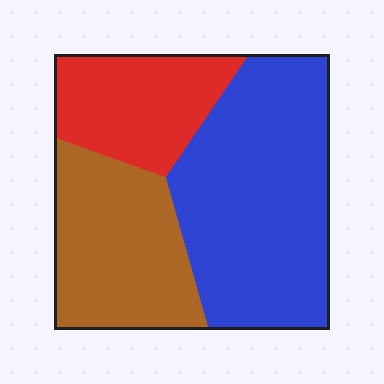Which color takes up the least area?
Red, at roughly 20%.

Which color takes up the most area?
Blue, at roughly 50%.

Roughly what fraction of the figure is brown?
Brown covers about 30% of the figure.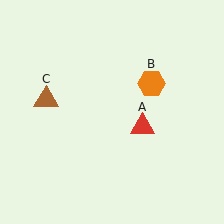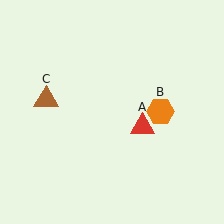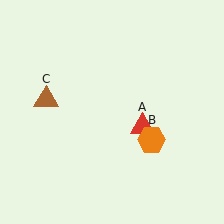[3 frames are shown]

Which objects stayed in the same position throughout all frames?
Red triangle (object A) and brown triangle (object C) remained stationary.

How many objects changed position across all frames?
1 object changed position: orange hexagon (object B).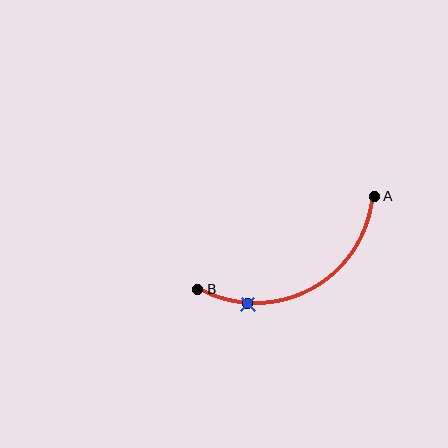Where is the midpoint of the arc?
The arc midpoint is the point on the curve farthest from the straight line joining A and B. It sits below that line.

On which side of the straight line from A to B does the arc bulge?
The arc bulges below the straight line connecting A and B.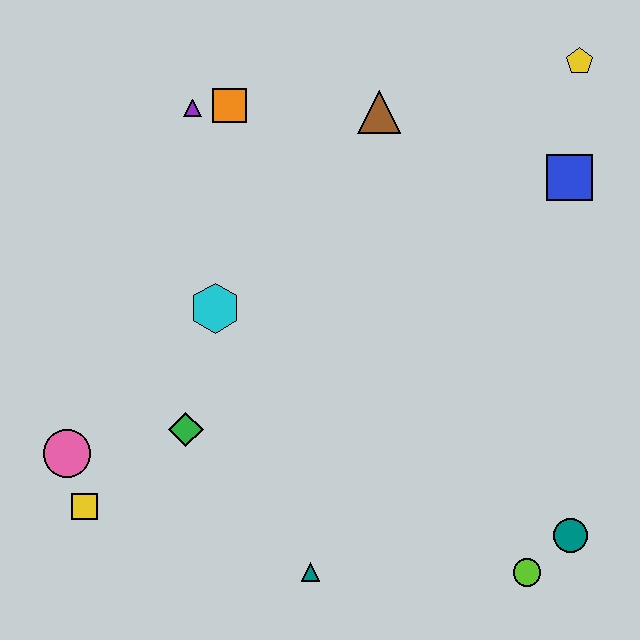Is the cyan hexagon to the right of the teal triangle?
No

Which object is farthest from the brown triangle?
The yellow square is farthest from the brown triangle.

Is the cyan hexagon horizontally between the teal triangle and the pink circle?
Yes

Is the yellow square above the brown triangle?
No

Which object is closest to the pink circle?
The yellow square is closest to the pink circle.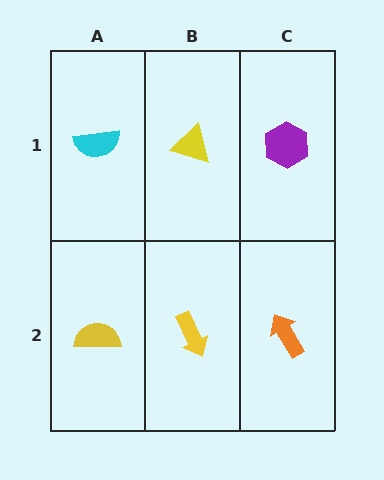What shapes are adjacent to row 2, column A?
A cyan semicircle (row 1, column A), a yellow arrow (row 2, column B).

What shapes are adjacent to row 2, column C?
A purple hexagon (row 1, column C), a yellow arrow (row 2, column B).